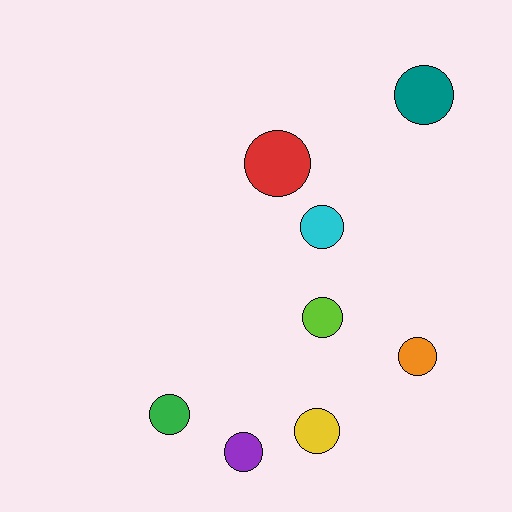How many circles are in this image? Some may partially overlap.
There are 8 circles.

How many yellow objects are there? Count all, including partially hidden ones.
There is 1 yellow object.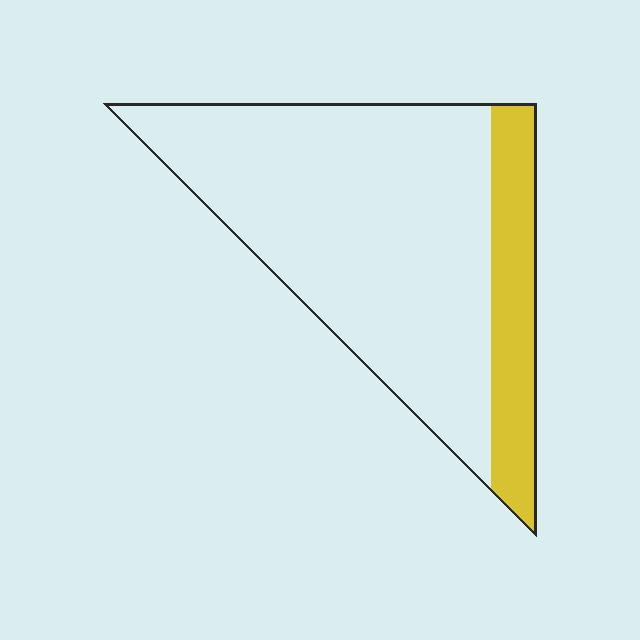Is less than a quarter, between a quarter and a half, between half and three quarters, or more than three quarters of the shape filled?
Less than a quarter.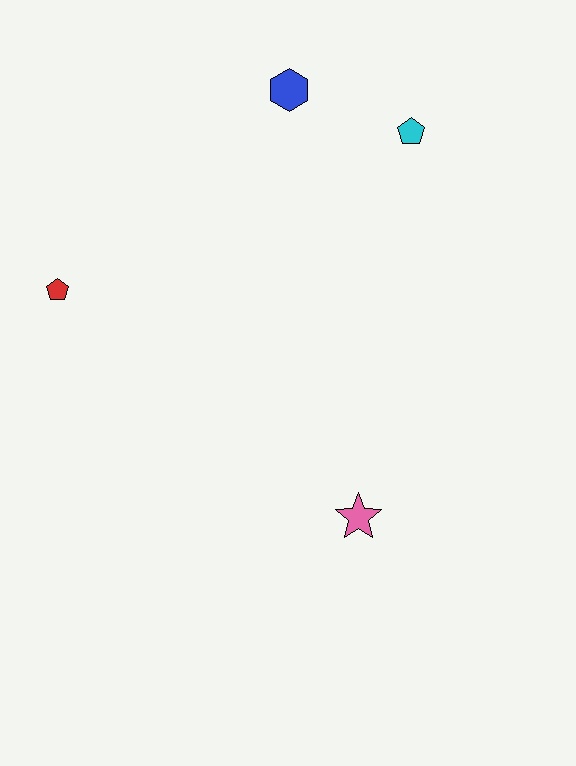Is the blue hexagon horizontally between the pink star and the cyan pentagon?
No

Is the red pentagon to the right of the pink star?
No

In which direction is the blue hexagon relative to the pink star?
The blue hexagon is above the pink star.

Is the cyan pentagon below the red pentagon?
No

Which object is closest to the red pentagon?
The blue hexagon is closest to the red pentagon.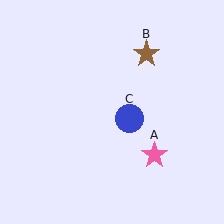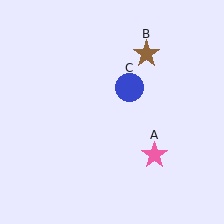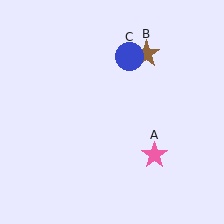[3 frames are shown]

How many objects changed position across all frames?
1 object changed position: blue circle (object C).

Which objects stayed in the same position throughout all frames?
Pink star (object A) and brown star (object B) remained stationary.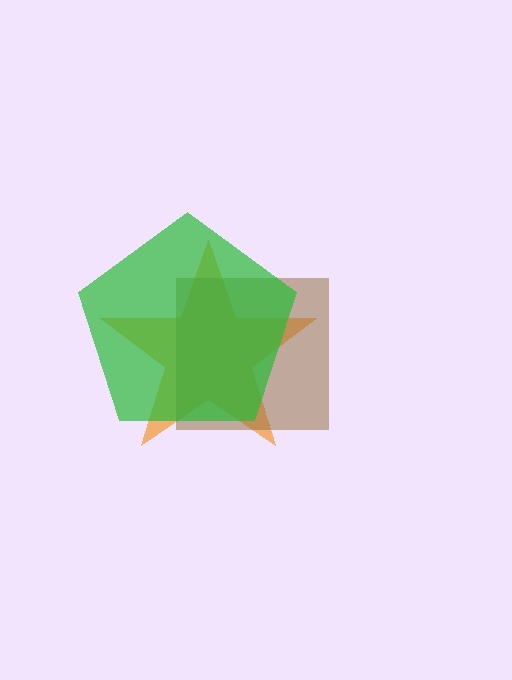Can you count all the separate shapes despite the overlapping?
Yes, there are 3 separate shapes.